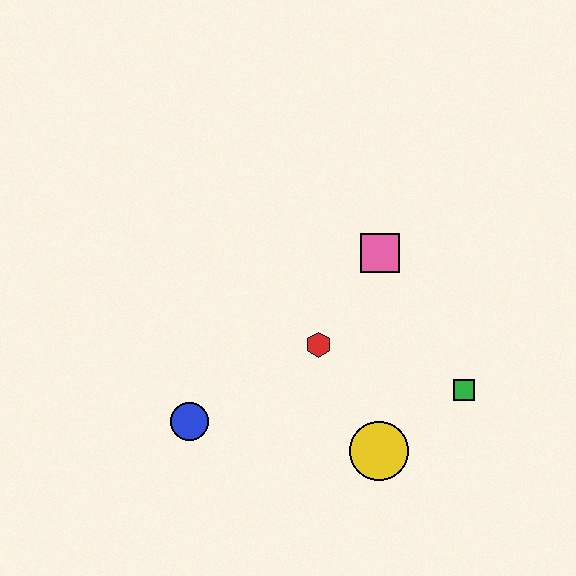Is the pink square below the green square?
No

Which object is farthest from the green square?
The blue circle is farthest from the green square.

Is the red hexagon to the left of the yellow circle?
Yes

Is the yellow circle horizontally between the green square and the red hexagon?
Yes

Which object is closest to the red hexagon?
The pink square is closest to the red hexagon.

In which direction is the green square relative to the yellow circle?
The green square is to the right of the yellow circle.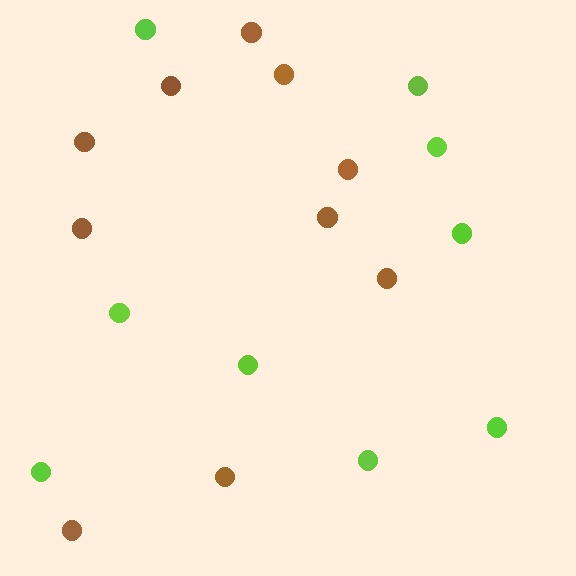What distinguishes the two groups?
There are 2 groups: one group of brown circles (10) and one group of lime circles (9).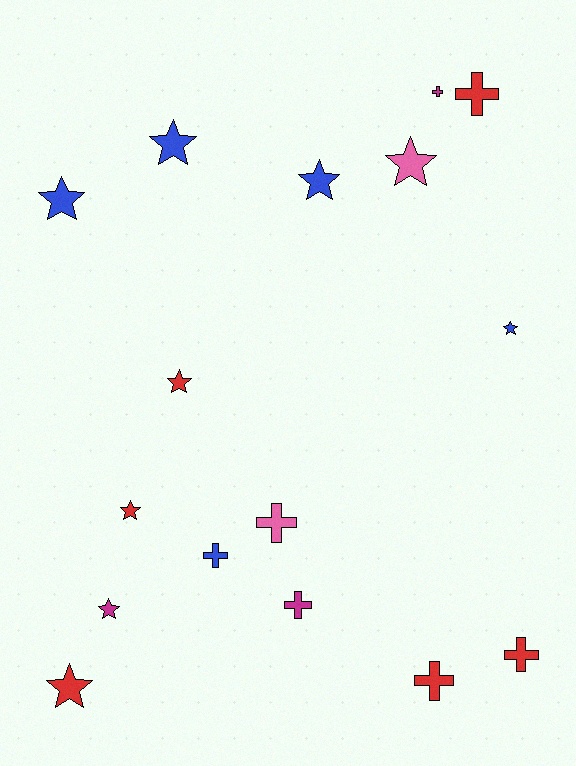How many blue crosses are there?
There is 1 blue cross.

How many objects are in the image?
There are 16 objects.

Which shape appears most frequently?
Star, with 9 objects.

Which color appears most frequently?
Red, with 6 objects.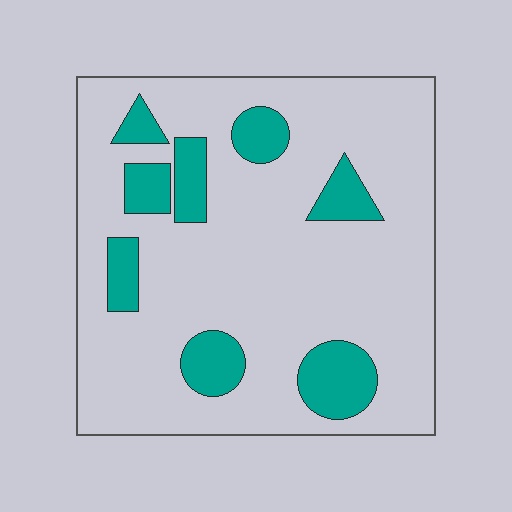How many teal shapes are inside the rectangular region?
8.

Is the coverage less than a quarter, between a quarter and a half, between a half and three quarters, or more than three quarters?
Less than a quarter.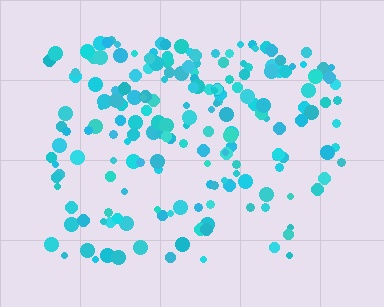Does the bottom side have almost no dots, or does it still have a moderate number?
Still a moderate number, just noticeably fewer than the top.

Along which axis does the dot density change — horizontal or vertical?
Vertical.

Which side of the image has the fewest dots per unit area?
The bottom.